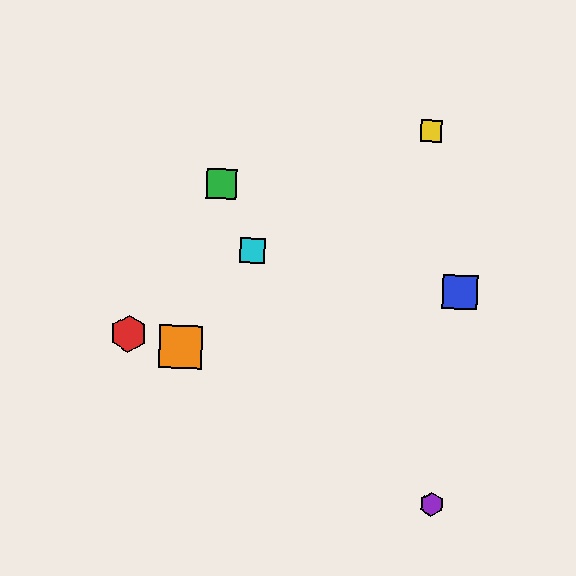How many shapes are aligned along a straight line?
3 shapes (the red hexagon, the yellow square, the cyan square) are aligned along a straight line.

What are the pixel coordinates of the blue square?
The blue square is at (460, 292).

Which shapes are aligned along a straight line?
The red hexagon, the yellow square, the cyan square are aligned along a straight line.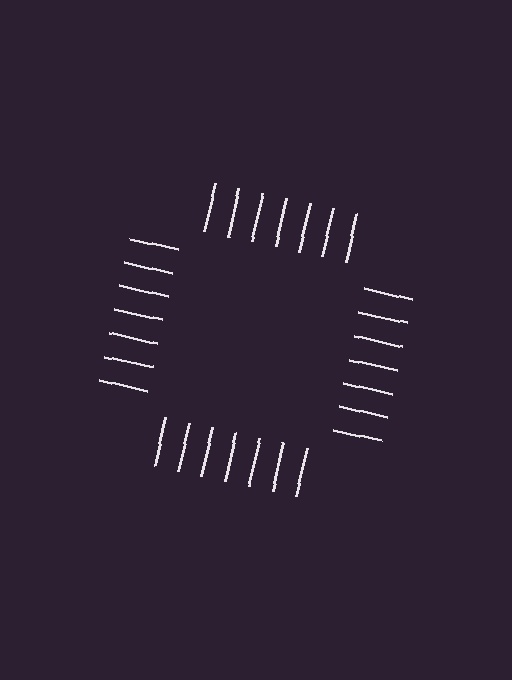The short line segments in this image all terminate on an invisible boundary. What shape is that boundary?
An illusory square — the line segments terminate on its edges but no continuous stroke is drawn.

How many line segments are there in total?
28 — 7 along each of the 4 edges.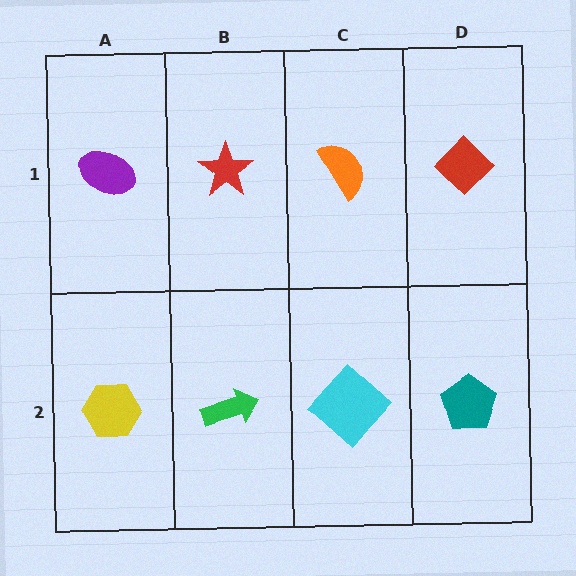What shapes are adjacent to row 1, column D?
A teal pentagon (row 2, column D), an orange semicircle (row 1, column C).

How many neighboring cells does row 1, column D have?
2.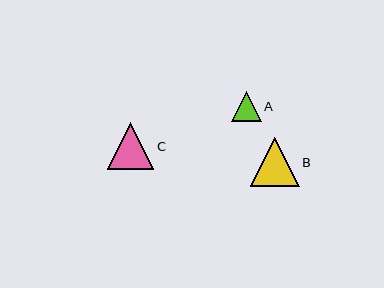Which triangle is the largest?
Triangle B is the largest with a size of approximately 49 pixels.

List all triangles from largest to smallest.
From largest to smallest: B, C, A.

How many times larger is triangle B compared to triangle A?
Triangle B is approximately 1.6 times the size of triangle A.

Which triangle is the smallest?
Triangle A is the smallest with a size of approximately 30 pixels.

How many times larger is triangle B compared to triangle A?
Triangle B is approximately 1.6 times the size of triangle A.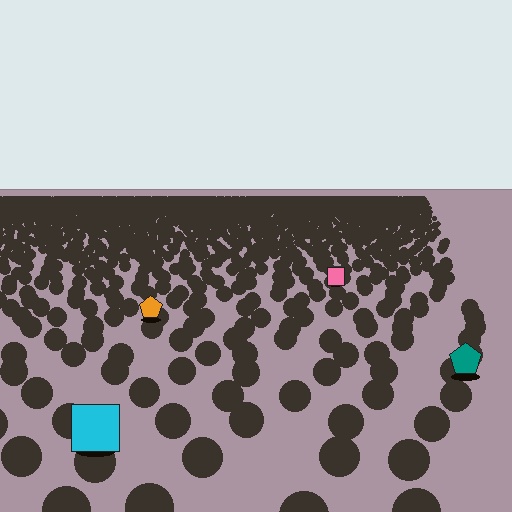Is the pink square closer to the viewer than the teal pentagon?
No. The teal pentagon is closer — you can tell from the texture gradient: the ground texture is coarser near it.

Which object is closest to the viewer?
The cyan square is closest. The texture marks near it are larger and more spread out.